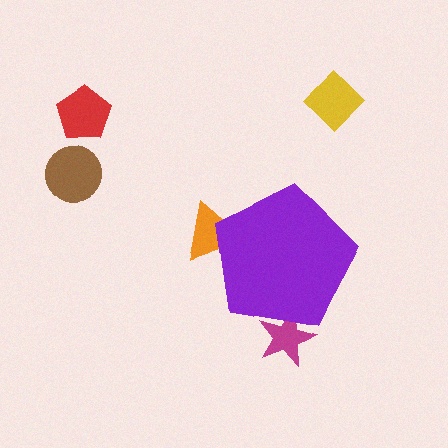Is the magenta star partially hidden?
Yes, the magenta star is partially hidden behind the purple pentagon.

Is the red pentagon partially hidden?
No, the red pentagon is fully visible.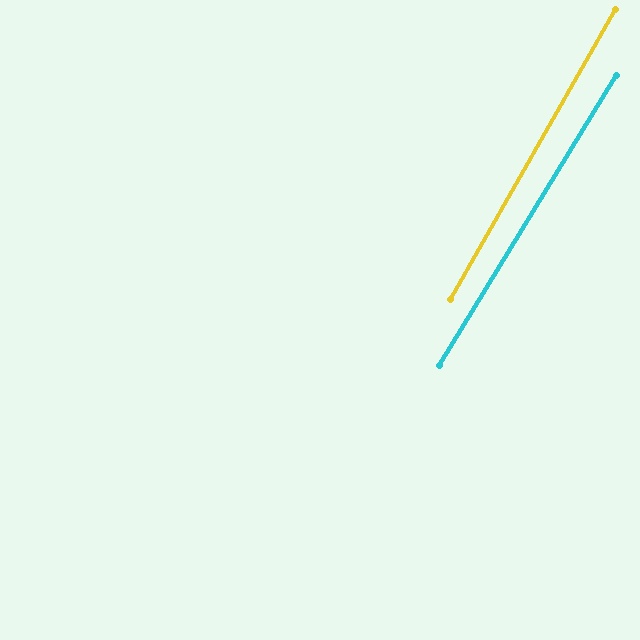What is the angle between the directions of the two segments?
Approximately 2 degrees.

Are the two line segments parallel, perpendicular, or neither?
Parallel — their directions differ by only 1.9°.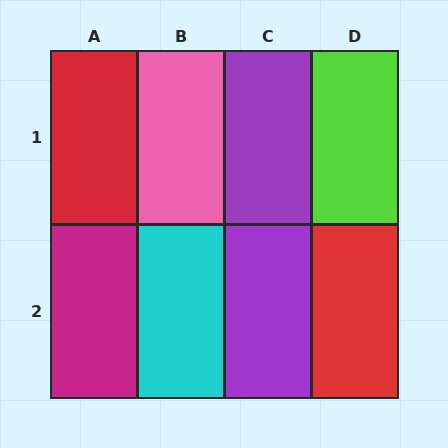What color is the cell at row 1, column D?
Lime.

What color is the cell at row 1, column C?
Purple.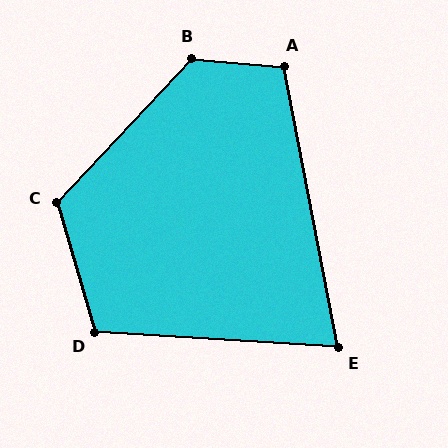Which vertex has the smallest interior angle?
E, at approximately 75 degrees.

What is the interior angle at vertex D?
Approximately 110 degrees (obtuse).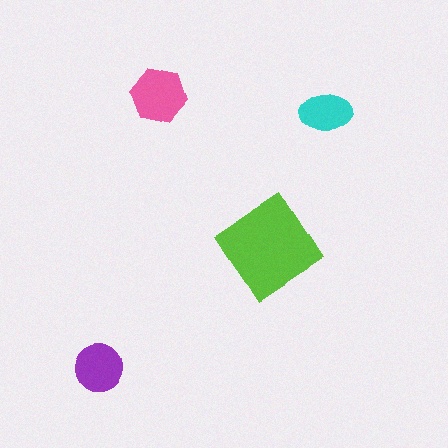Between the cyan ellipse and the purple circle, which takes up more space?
The purple circle.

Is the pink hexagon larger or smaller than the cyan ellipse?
Larger.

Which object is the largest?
The lime diamond.